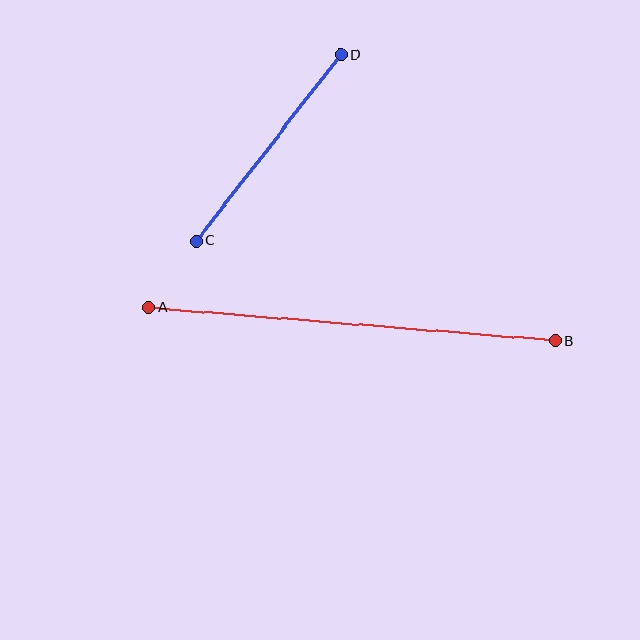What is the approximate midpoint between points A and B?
The midpoint is at approximately (352, 324) pixels.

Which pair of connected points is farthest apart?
Points A and B are farthest apart.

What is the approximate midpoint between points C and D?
The midpoint is at approximately (269, 148) pixels.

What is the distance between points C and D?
The distance is approximately 236 pixels.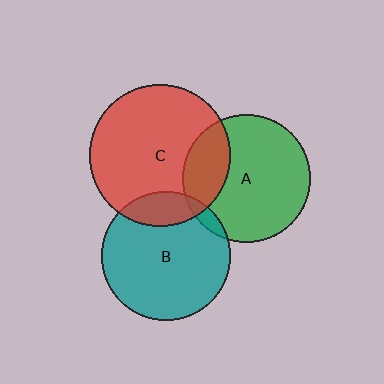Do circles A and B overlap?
Yes.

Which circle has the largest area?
Circle C (red).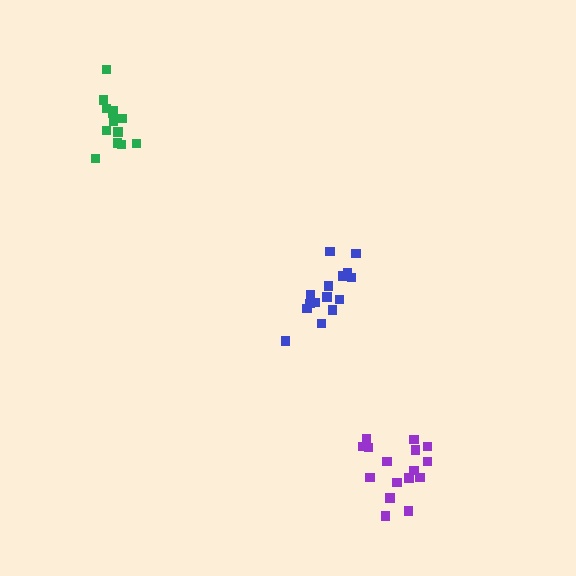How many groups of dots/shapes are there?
There are 3 groups.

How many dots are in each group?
Group 1: 15 dots, Group 2: 16 dots, Group 3: 13 dots (44 total).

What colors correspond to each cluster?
The clusters are colored: blue, purple, green.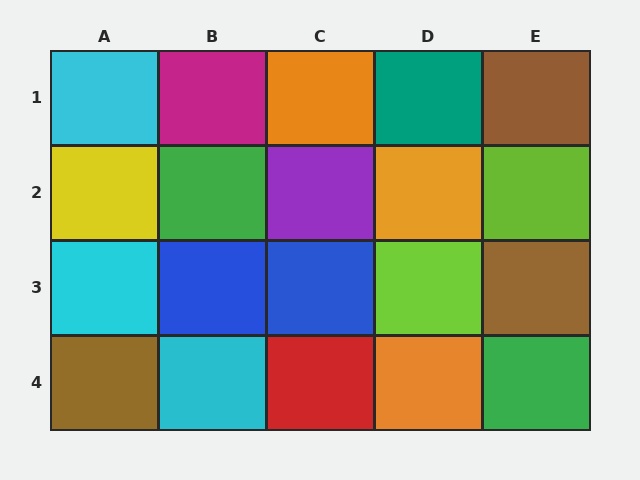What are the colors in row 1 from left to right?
Cyan, magenta, orange, teal, brown.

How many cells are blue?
2 cells are blue.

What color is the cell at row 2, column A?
Yellow.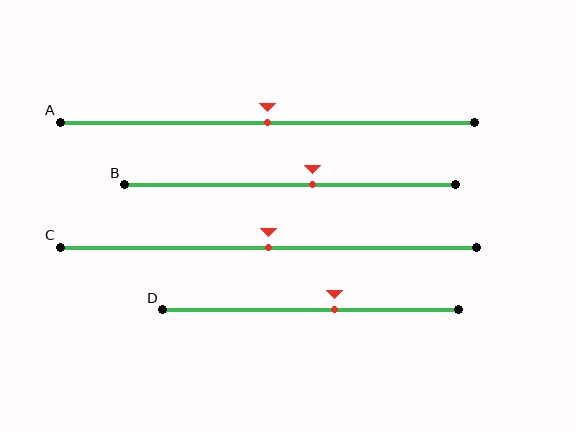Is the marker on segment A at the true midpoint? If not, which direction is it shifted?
Yes, the marker on segment A is at the true midpoint.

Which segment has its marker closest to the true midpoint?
Segment A has its marker closest to the true midpoint.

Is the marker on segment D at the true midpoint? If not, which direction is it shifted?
No, the marker on segment D is shifted to the right by about 8% of the segment length.